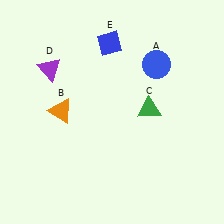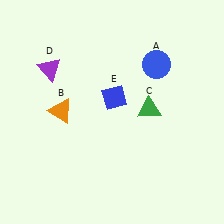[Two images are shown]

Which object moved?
The blue diamond (E) moved down.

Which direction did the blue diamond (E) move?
The blue diamond (E) moved down.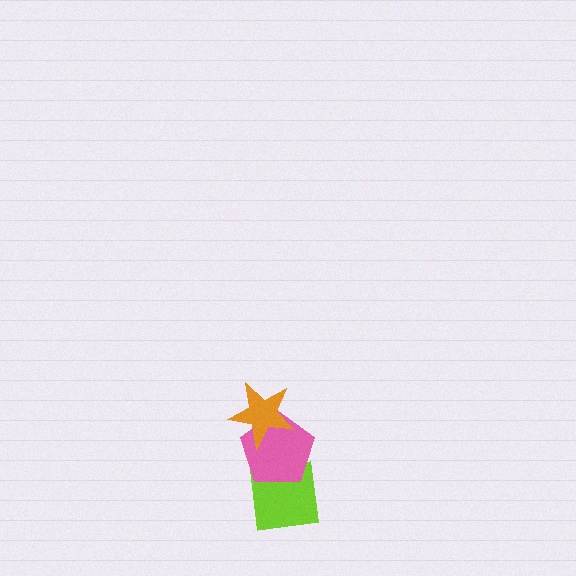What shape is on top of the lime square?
The pink pentagon is on top of the lime square.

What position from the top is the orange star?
The orange star is 1st from the top.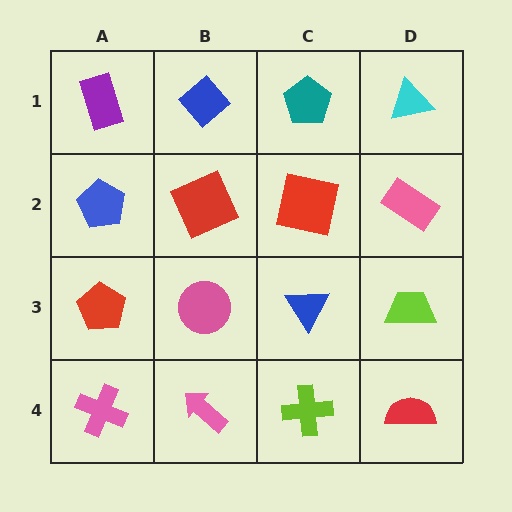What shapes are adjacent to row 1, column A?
A blue pentagon (row 2, column A), a blue diamond (row 1, column B).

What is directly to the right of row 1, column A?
A blue diamond.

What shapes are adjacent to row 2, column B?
A blue diamond (row 1, column B), a pink circle (row 3, column B), a blue pentagon (row 2, column A), a red square (row 2, column C).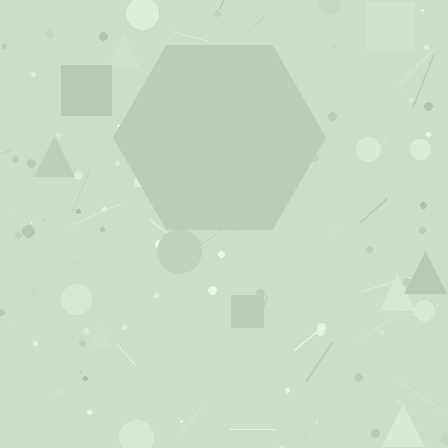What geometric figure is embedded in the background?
A hexagon is embedded in the background.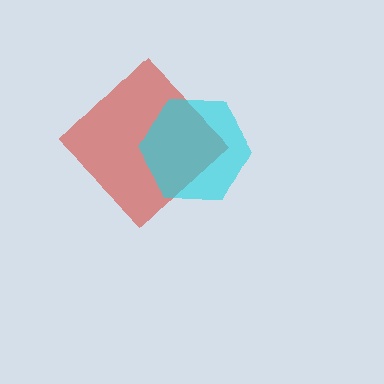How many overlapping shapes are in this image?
There are 2 overlapping shapes in the image.